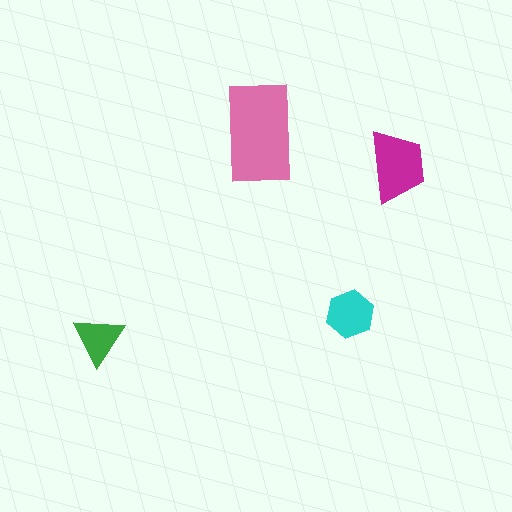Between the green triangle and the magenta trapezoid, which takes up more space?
The magenta trapezoid.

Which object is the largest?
The pink rectangle.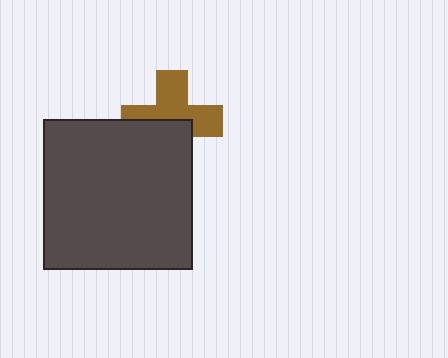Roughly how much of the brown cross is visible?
About half of it is visible (roughly 57%).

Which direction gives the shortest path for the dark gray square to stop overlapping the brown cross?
Moving down gives the shortest separation.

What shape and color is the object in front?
The object in front is a dark gray square.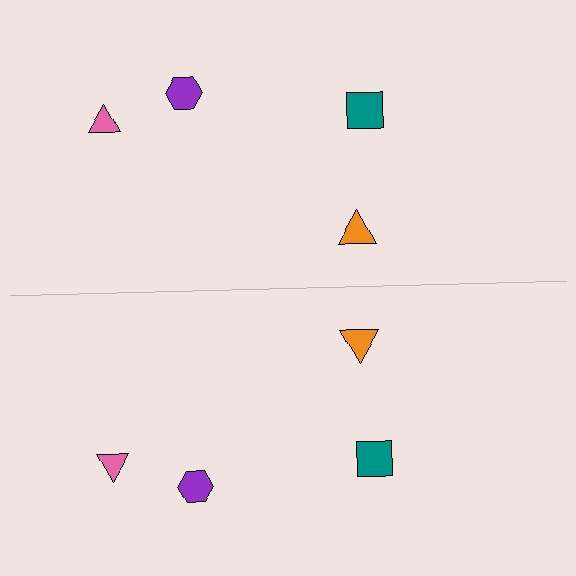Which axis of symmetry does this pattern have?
The pattern has a horizontal axis of symmetry running through the center of the image.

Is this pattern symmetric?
Yes, this pattern has bilateral (reflection) symmetry.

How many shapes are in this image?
There are 8 shapes in this image.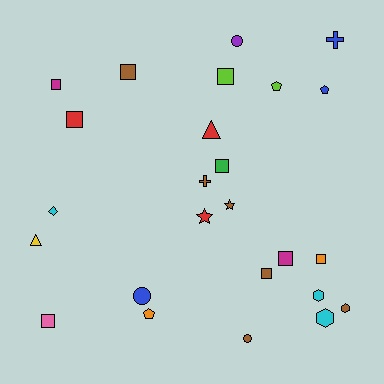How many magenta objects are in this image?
There are 2 magenta objects.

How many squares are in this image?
There are 9 squares.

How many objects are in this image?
There are 25 objects.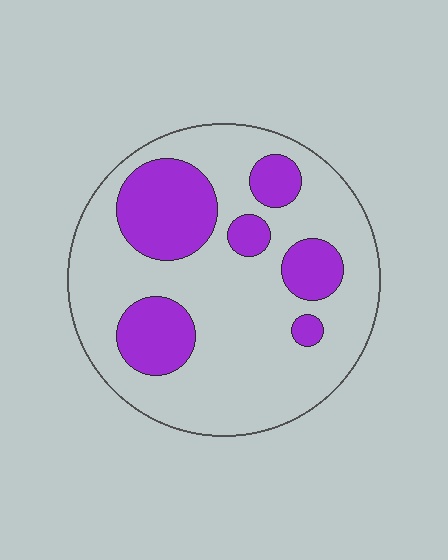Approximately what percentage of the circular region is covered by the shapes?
Approximately 25%.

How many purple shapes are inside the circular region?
6.